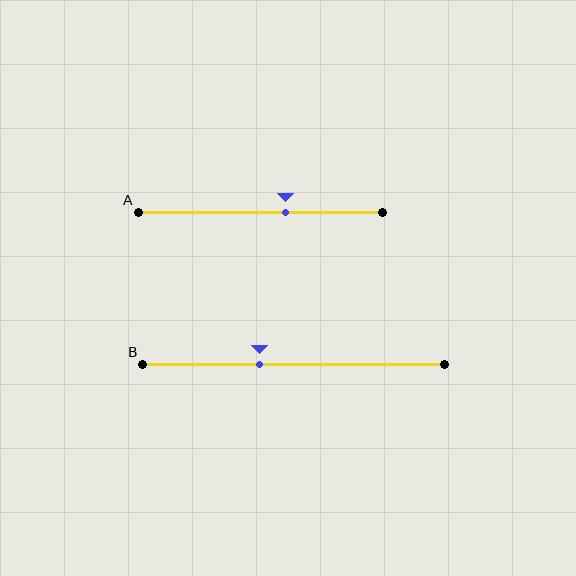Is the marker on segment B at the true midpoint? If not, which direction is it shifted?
No, the marker on segment B is shifted to the left by about 11% of the segment length.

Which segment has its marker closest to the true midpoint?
Segment A has its marker closest to the true midpoint.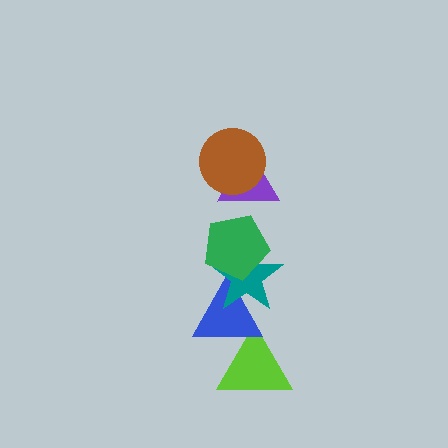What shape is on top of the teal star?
The green pentagon is on top of the teal star.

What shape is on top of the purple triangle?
The brown circle is on top of the purple triangle.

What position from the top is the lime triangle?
The lime triangle is 6th from the top.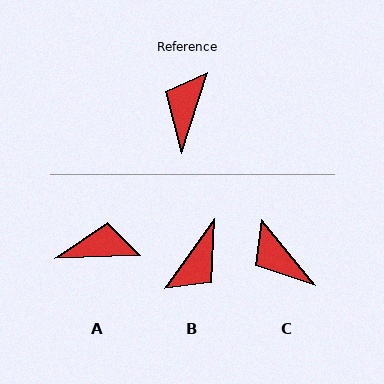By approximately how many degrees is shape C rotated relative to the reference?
Approximately 58 degrees counter-clockwise.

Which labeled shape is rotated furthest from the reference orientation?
B, about 163 degrees away.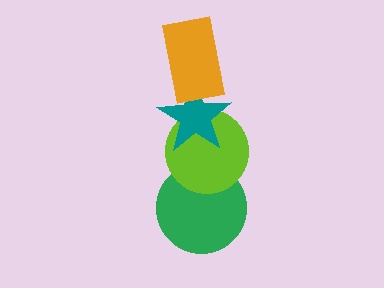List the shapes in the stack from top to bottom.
From top to bottom: the orange rectangle, the teal star, the lime circle, the green circle.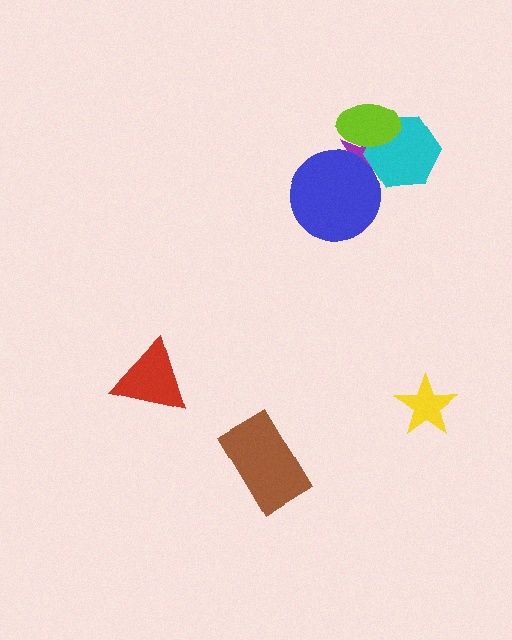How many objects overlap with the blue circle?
1 object overlaps with the blue circle.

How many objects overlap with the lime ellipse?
2 objects overlap with the lime ellipse.